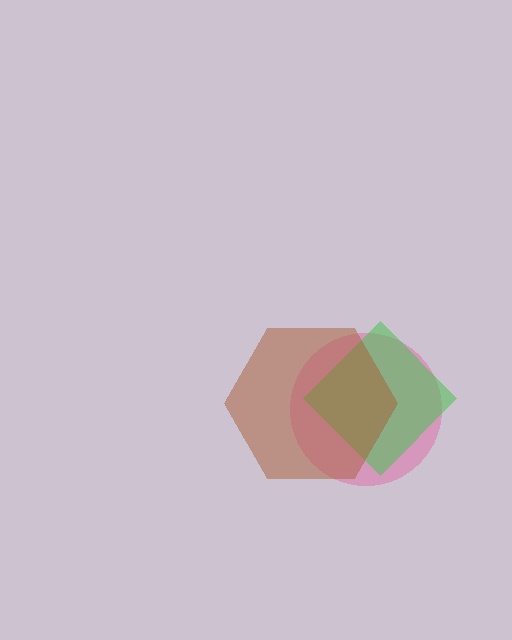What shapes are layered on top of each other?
The layered shapes are: a pink circle, a green diamond, a brown hexagon.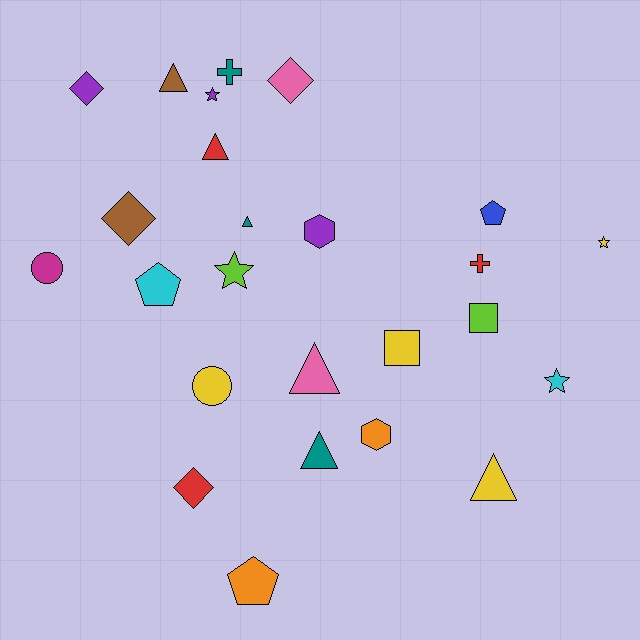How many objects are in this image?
There are 25 objects.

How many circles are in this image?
There are 2 circles.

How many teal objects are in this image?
There are 3 teal objects.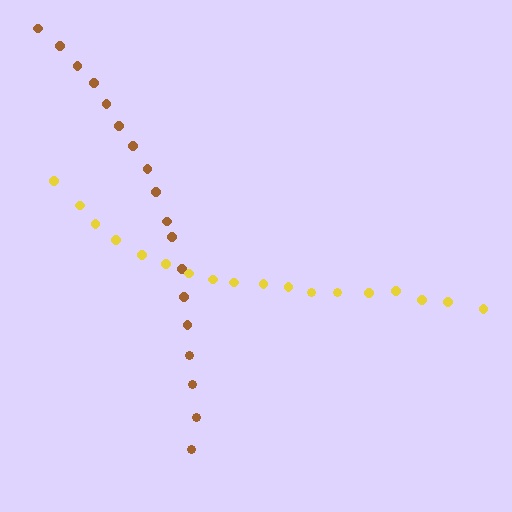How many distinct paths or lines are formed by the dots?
There are 2 distinct paths.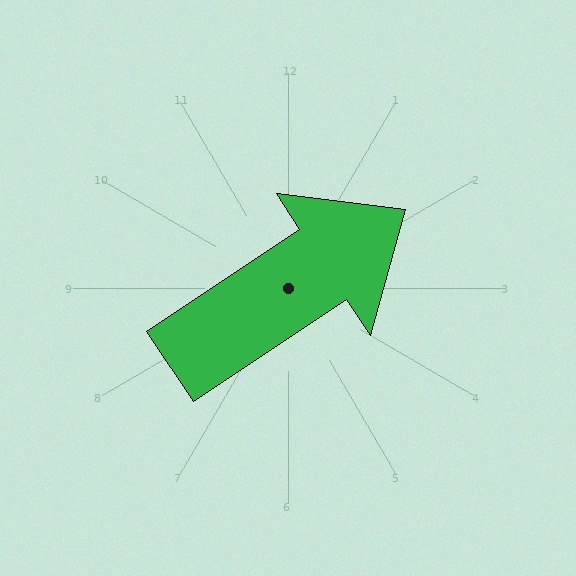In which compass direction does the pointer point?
Northeast.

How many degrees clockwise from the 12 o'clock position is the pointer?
Approximately 56 degrees.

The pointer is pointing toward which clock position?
Roughly 2 o'clock.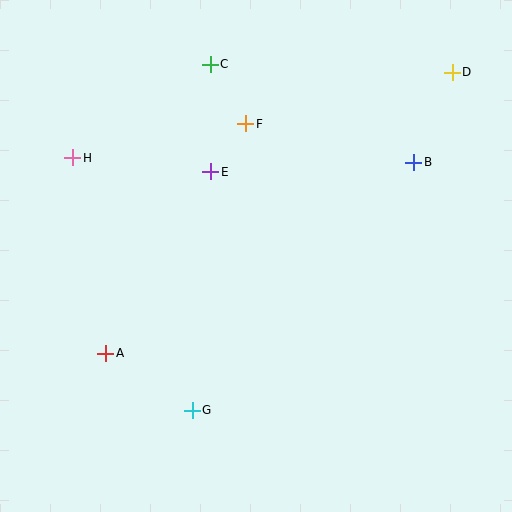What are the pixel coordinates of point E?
Point E is at (211, 172).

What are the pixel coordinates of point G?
Point G is at (192, 410).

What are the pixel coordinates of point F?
Point F is at (246, 124).